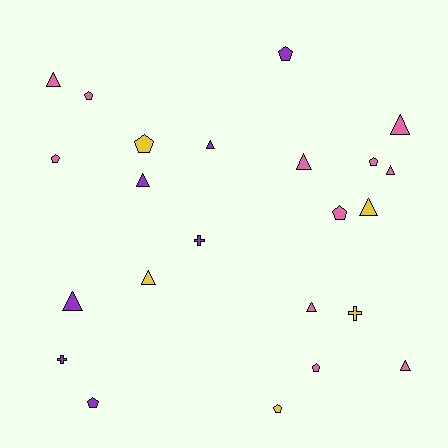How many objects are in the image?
There are 23 objects.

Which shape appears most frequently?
Triangle, with 11 objects.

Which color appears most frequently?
Pink, with 11 objects.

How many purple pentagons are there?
There are 2 purple pentagons.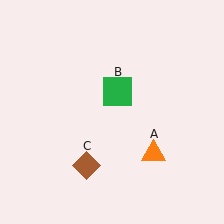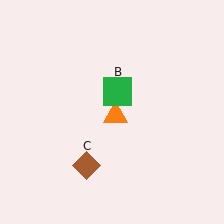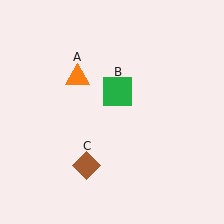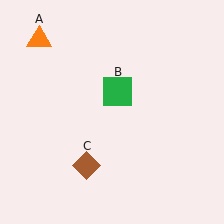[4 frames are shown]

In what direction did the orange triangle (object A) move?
The orange triangle (object A) moved up and to the left.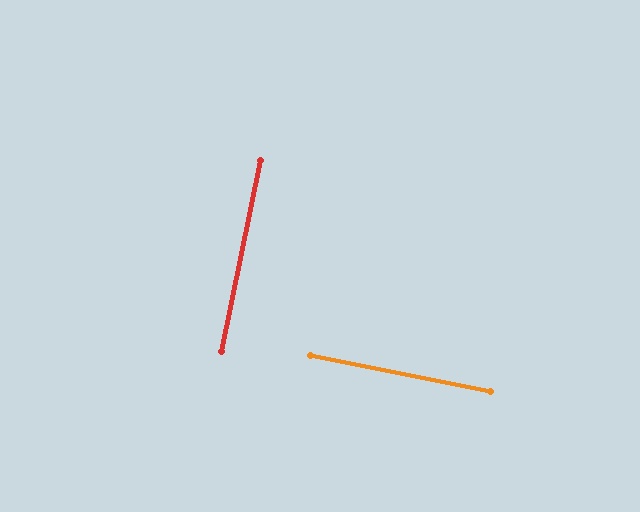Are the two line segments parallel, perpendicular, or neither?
Perpendicular — they meet at approximately 90°.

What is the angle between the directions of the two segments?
Approximately 90 degrees.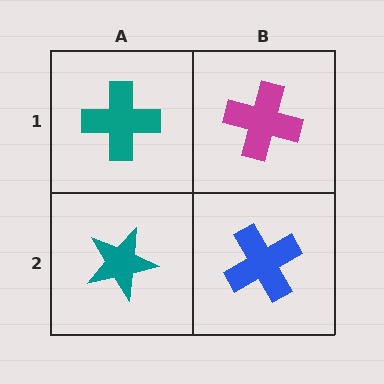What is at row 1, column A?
A teal cross.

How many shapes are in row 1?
2 shapes.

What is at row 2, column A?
A teal star.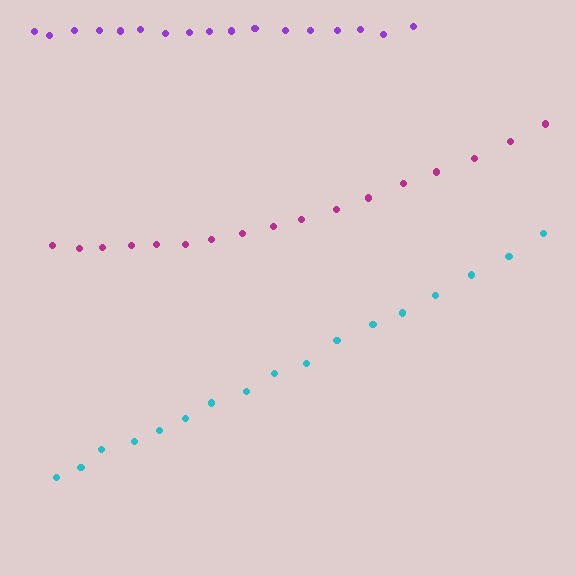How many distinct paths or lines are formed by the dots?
There are 3 distinct paths.